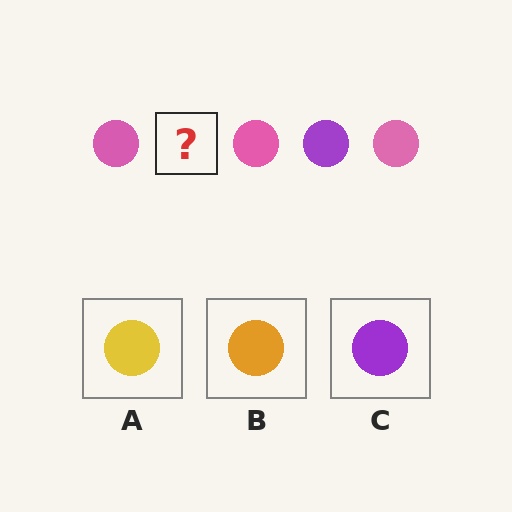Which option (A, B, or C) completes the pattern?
C.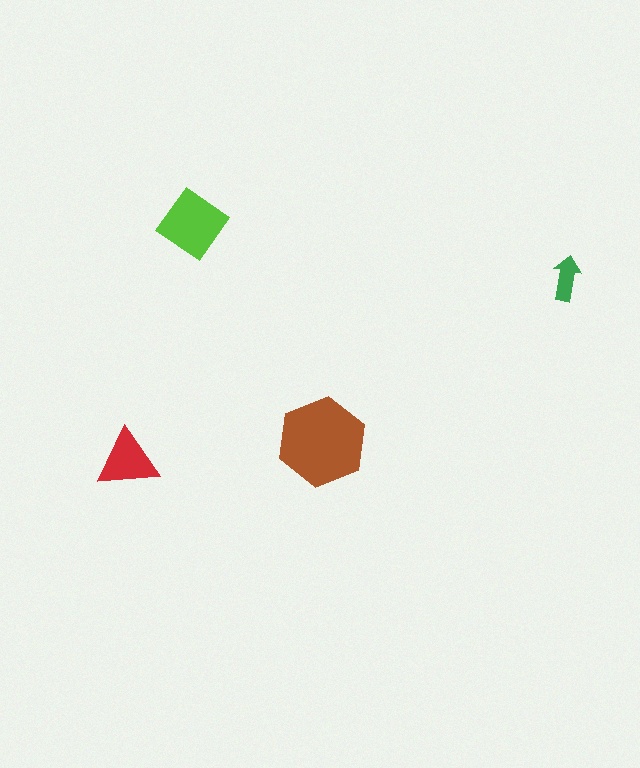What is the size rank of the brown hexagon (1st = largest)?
1st.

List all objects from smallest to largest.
The green arrow, the red triangle, the lime diamond, the brown hexagon.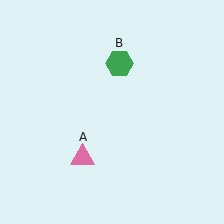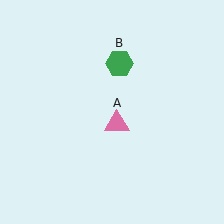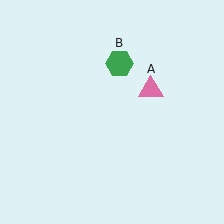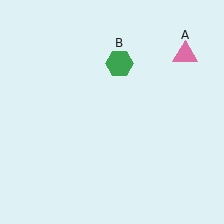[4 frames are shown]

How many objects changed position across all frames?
1 object changed position: pink triangle (object A).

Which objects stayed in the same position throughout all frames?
Green hexagon (object B) remained stationary.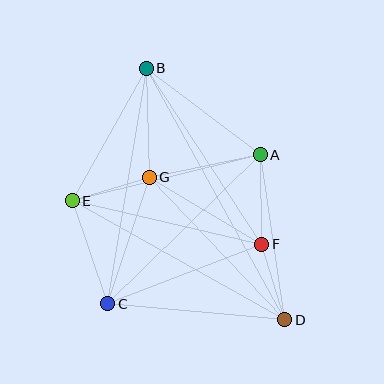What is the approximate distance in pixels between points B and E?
The distance between B and E is approximately 152 pixels.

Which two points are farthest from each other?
Points B and D are farthest from each other.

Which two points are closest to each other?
Points D and F are closest to each other.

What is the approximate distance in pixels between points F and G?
The distance between F and G is approximately 131 pixels.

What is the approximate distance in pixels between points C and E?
The distance between C and E is approximately 109 pixels.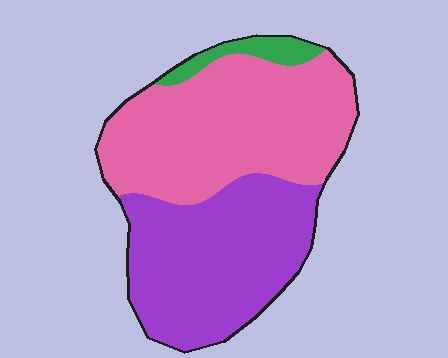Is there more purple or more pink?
Pink.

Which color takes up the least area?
Green, at roughly 5%.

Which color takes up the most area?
Pink, at roughly 50%.